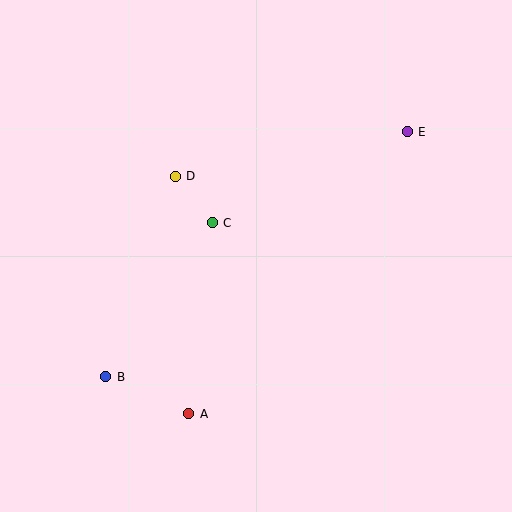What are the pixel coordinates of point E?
Point E is at (407, 132).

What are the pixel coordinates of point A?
Point A is at (189, 414).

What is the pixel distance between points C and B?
The distance between C and B is 187 pixels.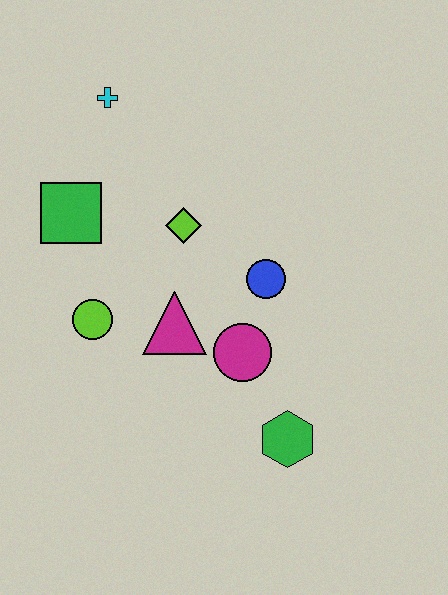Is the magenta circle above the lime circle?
No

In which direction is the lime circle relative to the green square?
The lime circle is below the green square.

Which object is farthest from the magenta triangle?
The cyan cross is farthest from the magenta triangle.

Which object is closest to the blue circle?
The magenta circle is closest to the blue circle.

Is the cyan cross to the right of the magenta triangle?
No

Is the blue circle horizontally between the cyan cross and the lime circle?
No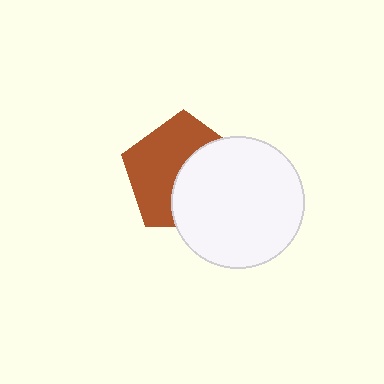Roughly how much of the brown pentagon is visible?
About half of it is visible (roughly 53%).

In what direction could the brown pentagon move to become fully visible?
The brown pentagon could move left. That would shift it out from behind the white circle entirely.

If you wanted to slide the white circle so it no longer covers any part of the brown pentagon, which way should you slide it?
Slide it right — that is the most direct way to separate the two shapes.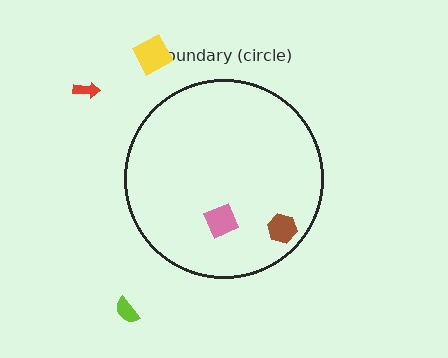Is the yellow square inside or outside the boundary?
Outside.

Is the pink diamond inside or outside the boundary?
Inside.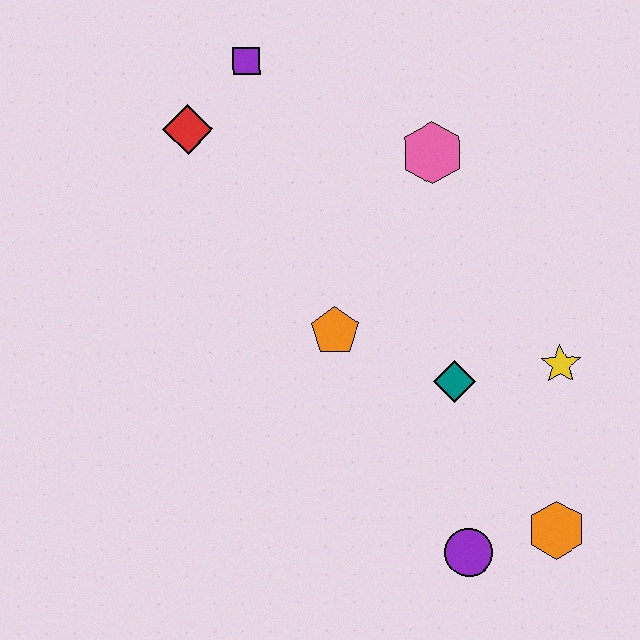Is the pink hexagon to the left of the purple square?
No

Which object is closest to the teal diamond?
The yellow star is closest to the teal diamond.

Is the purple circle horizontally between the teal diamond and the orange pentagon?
No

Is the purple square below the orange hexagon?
No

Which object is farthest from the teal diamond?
The purple square is farthest from the teal diamond.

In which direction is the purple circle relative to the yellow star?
The purple circle is below the yellow star.